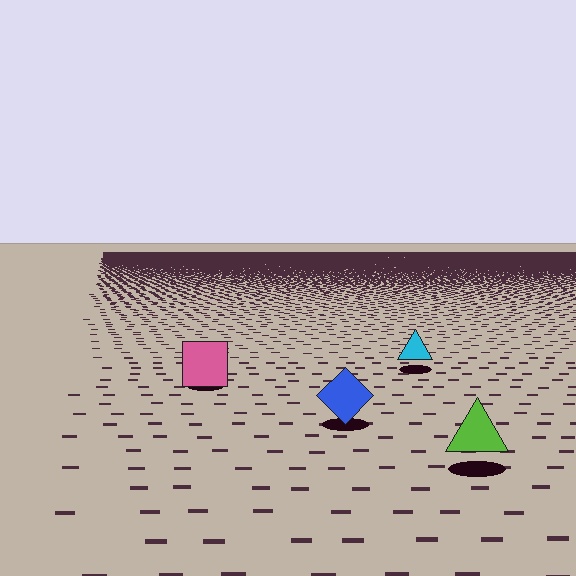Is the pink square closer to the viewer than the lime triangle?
No. The lime triangle is closer — you can tell from the texture gradient: the ground texture is coarser near it.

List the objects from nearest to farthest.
From nearest to farthest: the lime triangle, the blue diamond, the pink square, the cyan triangle.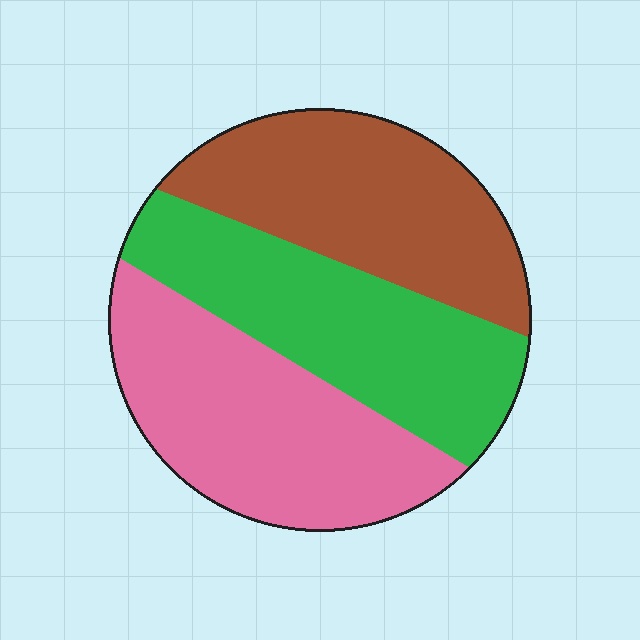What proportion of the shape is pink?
Pink covers about 35% of the shape.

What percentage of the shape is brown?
Brown takes up between a quarter and a half of the shape.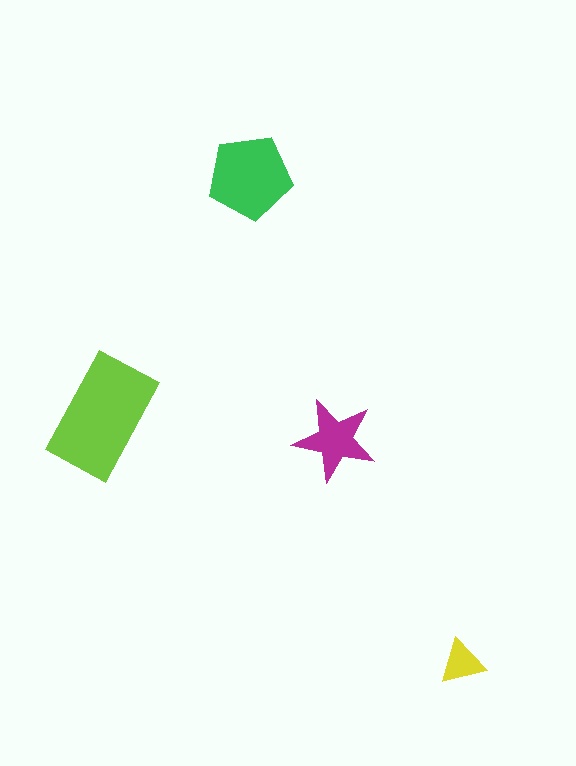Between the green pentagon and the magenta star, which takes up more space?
The green pentagon.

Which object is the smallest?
The yellow triangle.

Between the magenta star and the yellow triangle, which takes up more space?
The magenta star.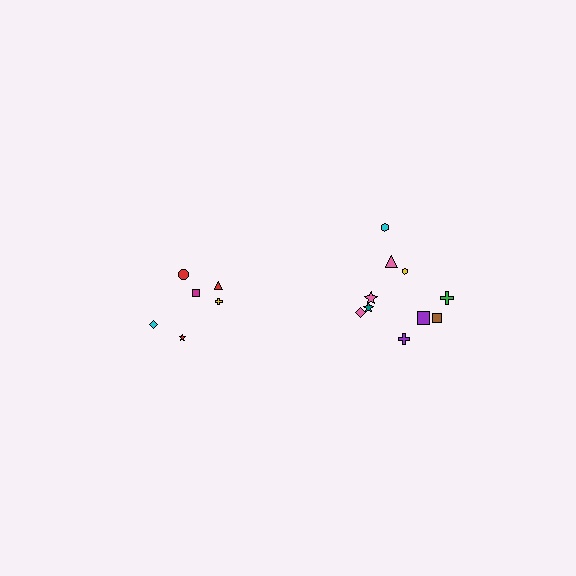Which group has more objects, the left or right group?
The right group.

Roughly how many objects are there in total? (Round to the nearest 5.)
Roughly 15 objects in total.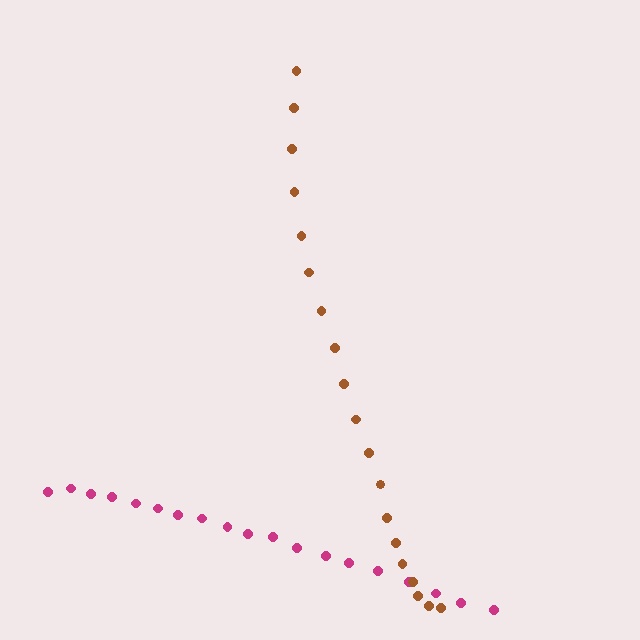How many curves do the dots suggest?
There are 2 distinct paths.